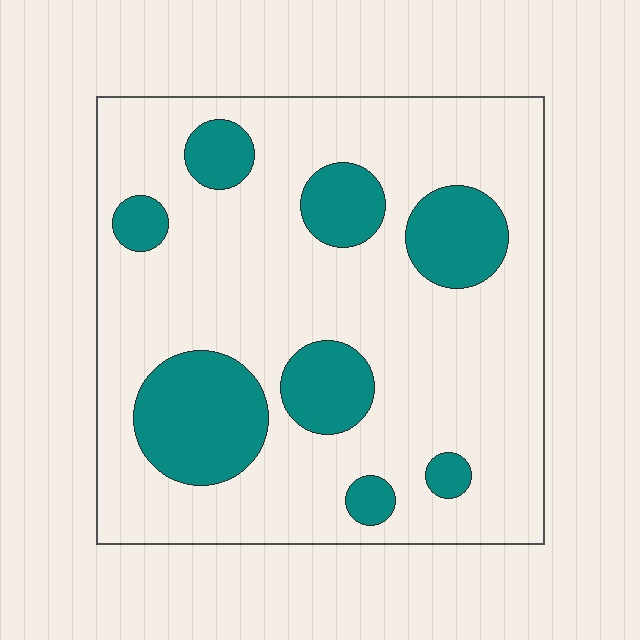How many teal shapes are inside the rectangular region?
8.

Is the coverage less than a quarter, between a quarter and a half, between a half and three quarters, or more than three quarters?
Less than a quarter.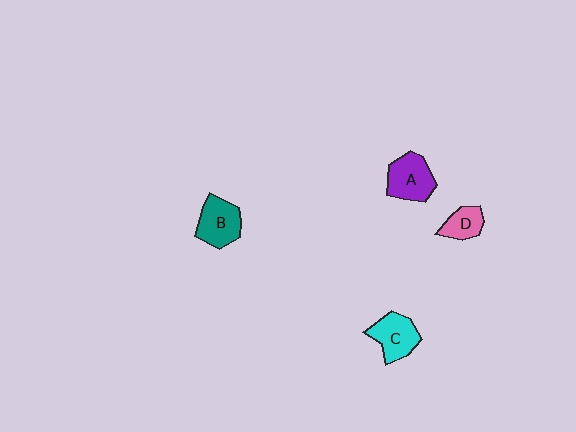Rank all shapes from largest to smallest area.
From largest to smallest: A (purple), B (teal), C (cyan), D (pink).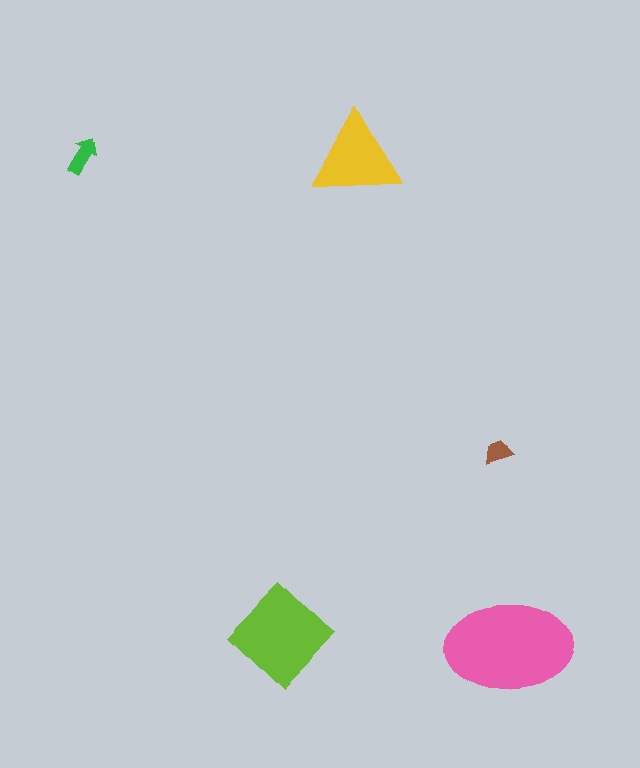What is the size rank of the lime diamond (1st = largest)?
2nd.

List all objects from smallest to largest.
The brown trapezoid, the green arrow, the yellow triangle, the lime diamond, the pink ellipse.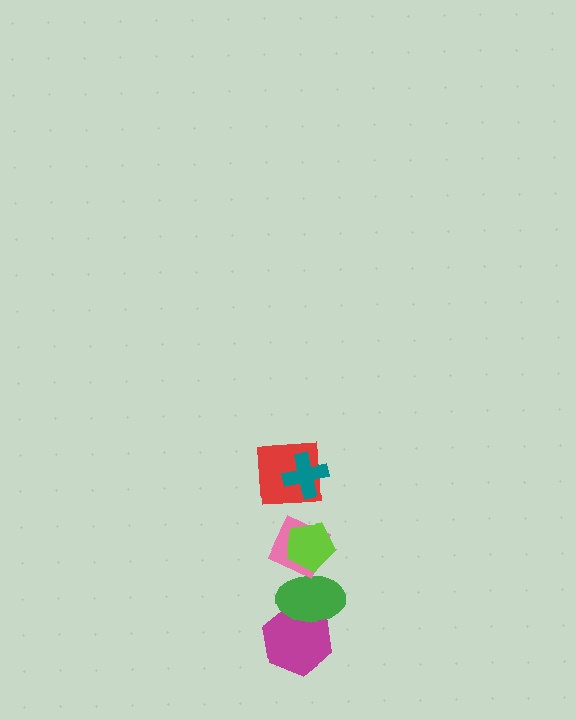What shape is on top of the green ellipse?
The pink diamond is on top of the green ellipse.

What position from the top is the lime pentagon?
The lime pentagon is 3rd from the top.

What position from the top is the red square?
The red square is 2nd from the top.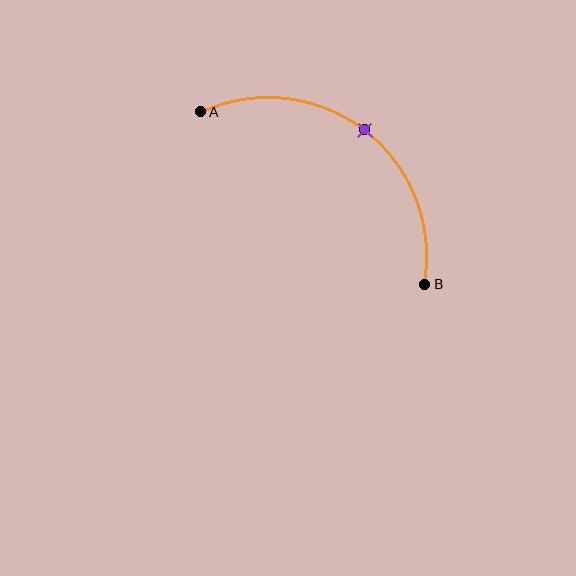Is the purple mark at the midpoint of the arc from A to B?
Yes. The purple mark lies on the arc at equal arc-length from both A and B — it is the arc midpoint.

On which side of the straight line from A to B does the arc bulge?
The arc bulges above and to the right of the straight line connecting A and B.